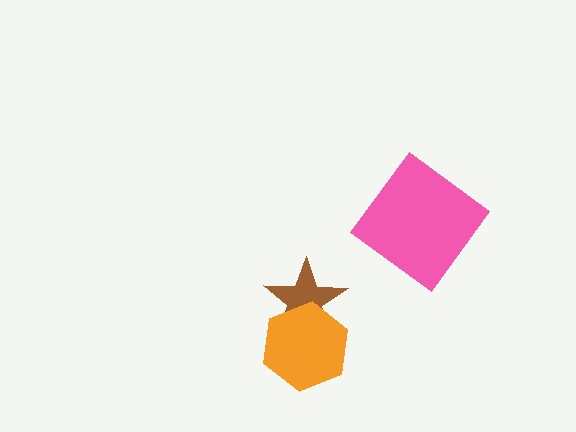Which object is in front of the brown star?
The orange hexagon is in front of the brown star.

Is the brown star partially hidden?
Yes, it is partially covered by another shape.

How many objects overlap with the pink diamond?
0 objects overlap with the pink diamond.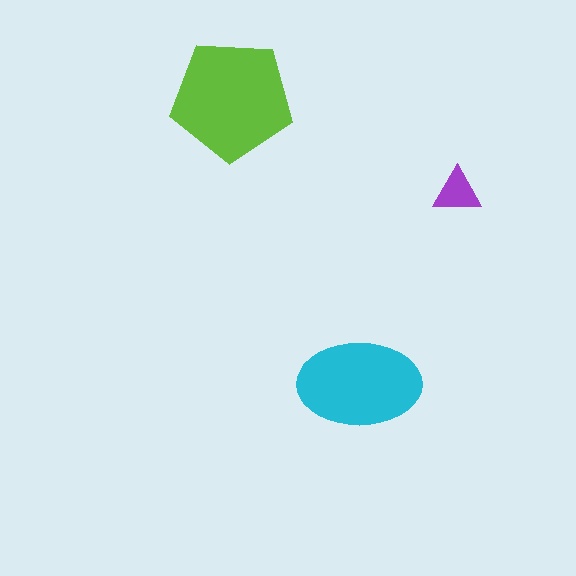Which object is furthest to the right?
The purple triangle is rightmost.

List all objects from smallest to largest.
The purple triangle, the cyan ellipse, the lime pentagon.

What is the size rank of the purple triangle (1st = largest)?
3rd.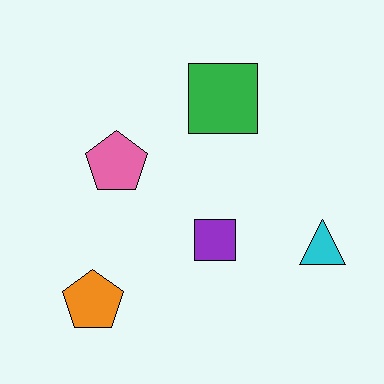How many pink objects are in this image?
There is 1 pink object.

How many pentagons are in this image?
There are 2 pentagons.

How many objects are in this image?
There are 5 objects.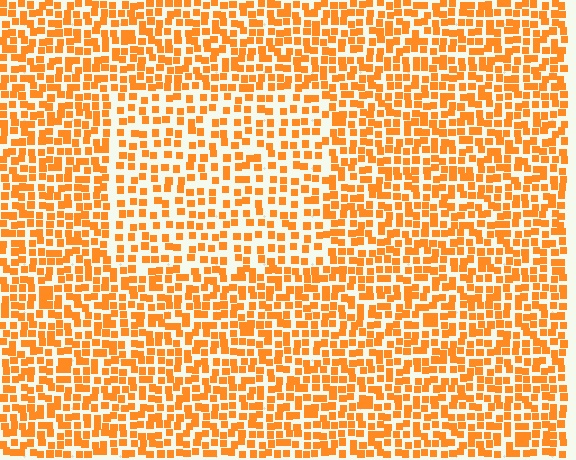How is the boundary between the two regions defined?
The boundary is defined by a change in element density (approximately 1.6x ratio). All elements are the same color, size, and shape.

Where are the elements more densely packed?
The elements are more densely packed outside the rectangle boundary.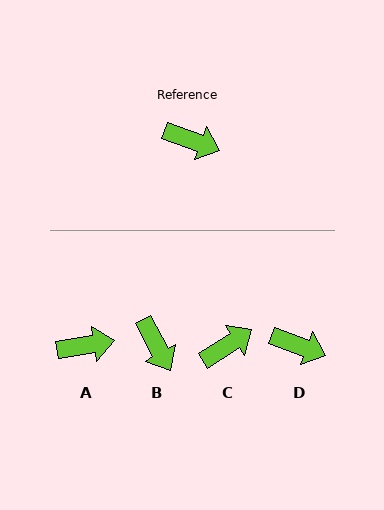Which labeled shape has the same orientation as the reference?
D.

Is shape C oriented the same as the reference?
No, it is off by about 53 degrees.